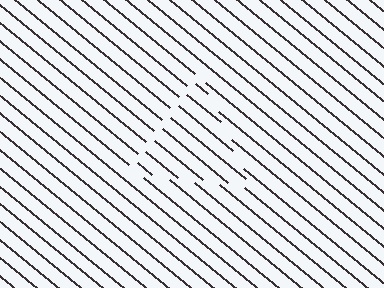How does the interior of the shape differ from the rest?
The interior of the shape contains the same grating, shifted by half a period — the contour is defined by the phase discontinuity where line-ends from the inner and outer gratings abut.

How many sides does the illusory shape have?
3 sides — the line-ends trace a triangle.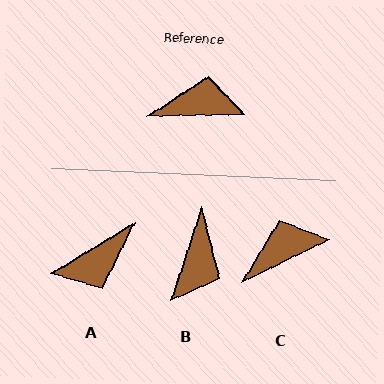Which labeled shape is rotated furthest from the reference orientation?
A, about 149 degrees away.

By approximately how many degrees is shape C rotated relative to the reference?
Approximately 26 degrees counter-clockwise.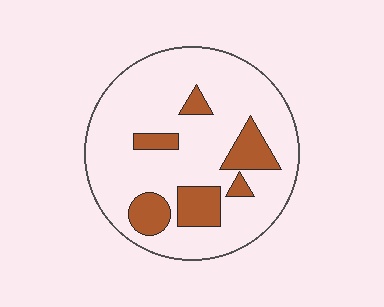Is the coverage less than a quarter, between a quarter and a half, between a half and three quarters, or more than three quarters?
Less than a quarter.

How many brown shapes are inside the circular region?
6.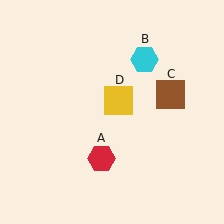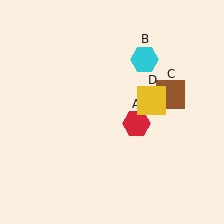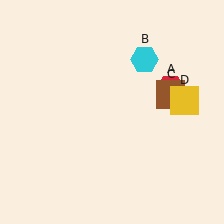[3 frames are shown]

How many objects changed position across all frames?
2 objects changed position: red hexagon (object A), yellow square (object D).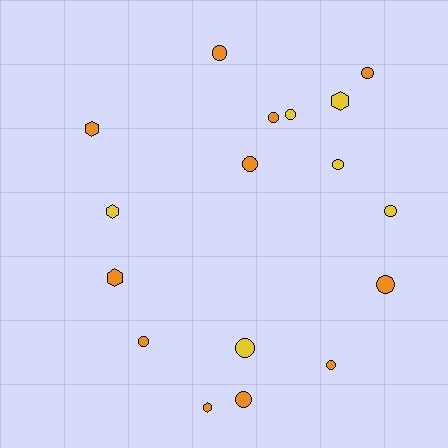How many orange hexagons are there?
There are 3 orange hexagons.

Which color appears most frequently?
Orange, with 11 objects.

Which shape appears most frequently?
Circle, with 12 objects.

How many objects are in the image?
There are 17 objects.